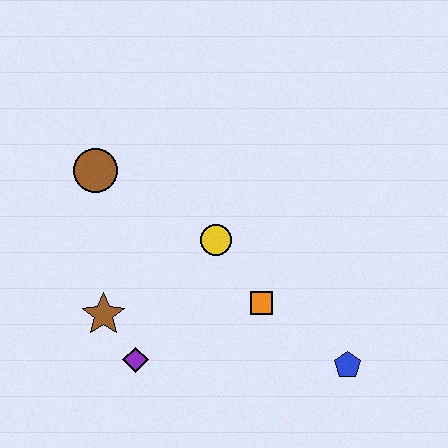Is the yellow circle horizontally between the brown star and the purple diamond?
No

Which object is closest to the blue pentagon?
The orange square is closest to the blue pentagon.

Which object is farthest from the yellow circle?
The blue pentagon is farthest from the yellow circle.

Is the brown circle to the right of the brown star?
No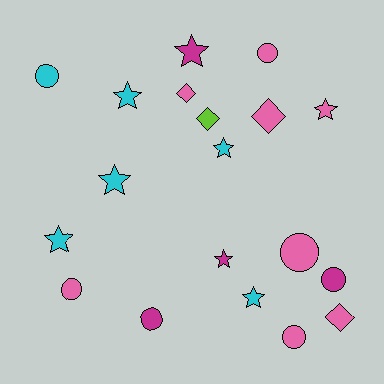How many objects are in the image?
There are 19 objects.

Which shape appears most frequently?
Star, with 8 objects.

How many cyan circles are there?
There is 1 cyan circle.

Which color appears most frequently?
Pink, with 8 objects.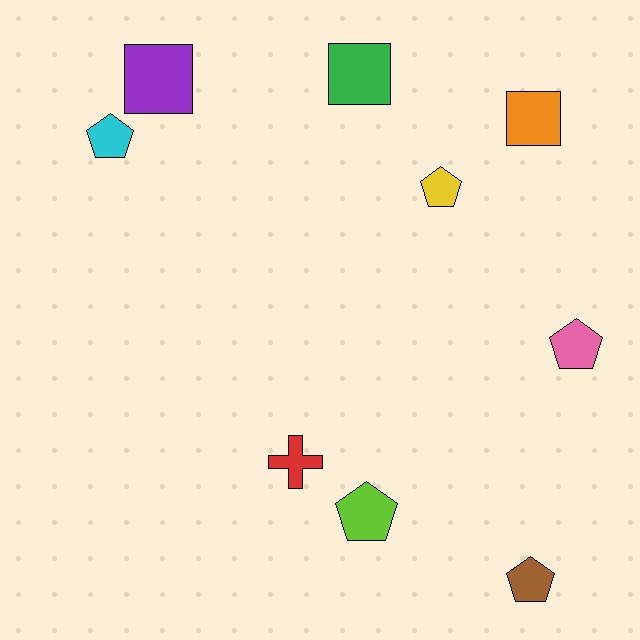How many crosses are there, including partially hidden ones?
There is 1 cross.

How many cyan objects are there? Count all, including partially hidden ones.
There is 1 cyan object.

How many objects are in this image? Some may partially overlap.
There are 9 objects.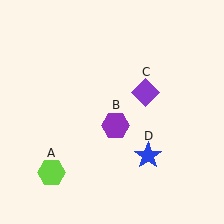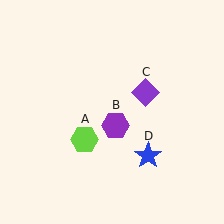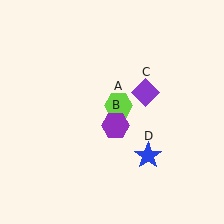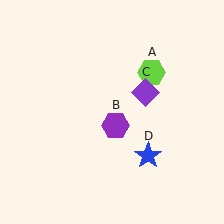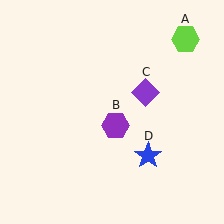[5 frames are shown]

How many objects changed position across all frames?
1 object changed position: lime hexagon (object A).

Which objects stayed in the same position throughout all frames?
Purple hexagon (object B) and purple diamond (object C) and blue star (object D) remained stationary.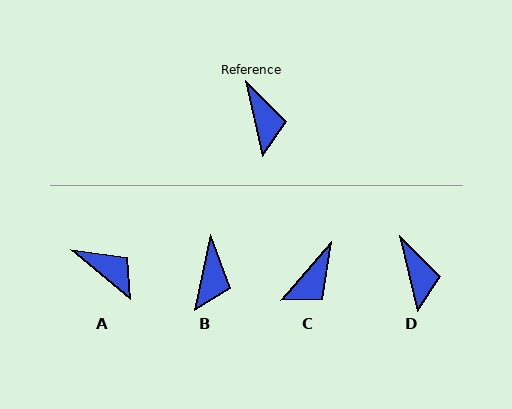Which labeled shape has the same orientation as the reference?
D.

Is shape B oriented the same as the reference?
No, it is off by about 25 degrees.